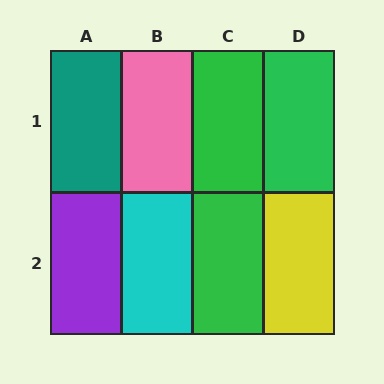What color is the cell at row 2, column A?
Purple.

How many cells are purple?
1 cell is purple.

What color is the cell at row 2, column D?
Yellow.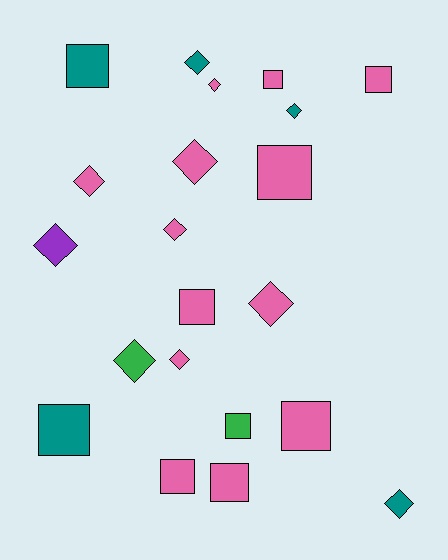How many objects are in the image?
There are 21 objects.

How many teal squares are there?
There are 2 teal squares.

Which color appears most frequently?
Pink, with 13 objects.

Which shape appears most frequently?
Diamond, with 11 objects.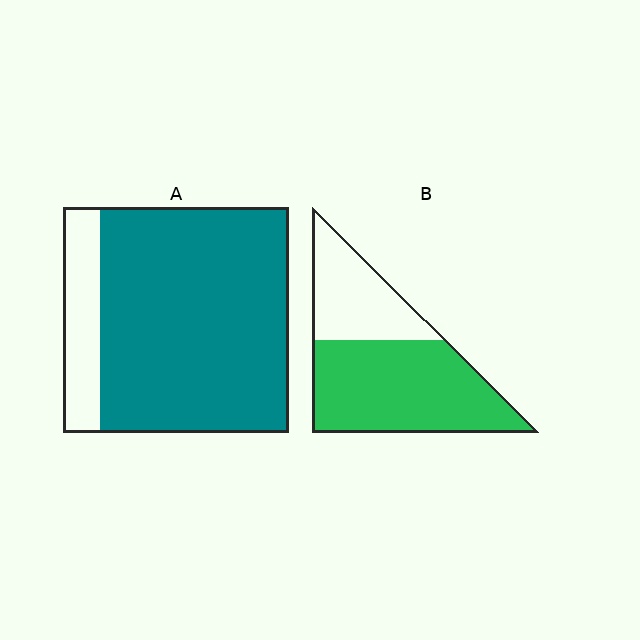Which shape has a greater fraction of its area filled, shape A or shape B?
Shape A.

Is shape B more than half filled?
Yes.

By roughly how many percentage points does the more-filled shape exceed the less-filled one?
By roughly 20 percentage points (A over B).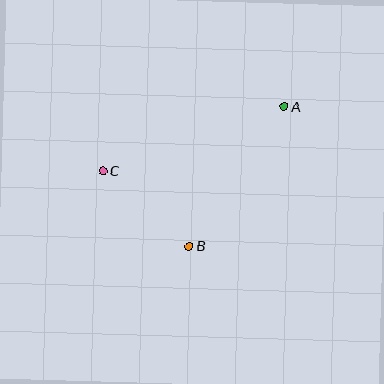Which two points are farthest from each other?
Points A and C are farthest from each other.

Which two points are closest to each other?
Points B and C are closest to each other.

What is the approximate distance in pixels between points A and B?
The distance between A and B is approximately 169 pixels.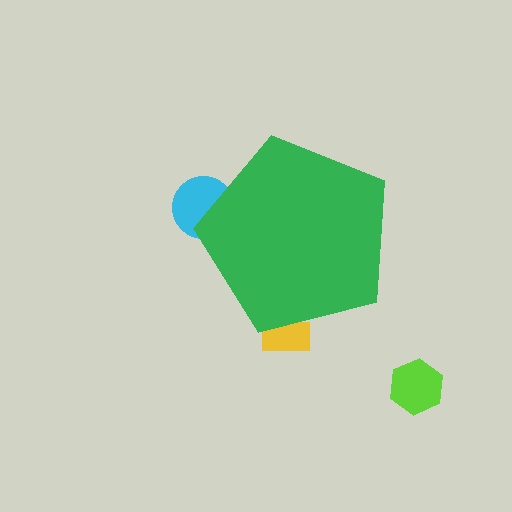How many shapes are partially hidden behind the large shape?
2 shapes are partially hidden.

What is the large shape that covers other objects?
A green pentagon.